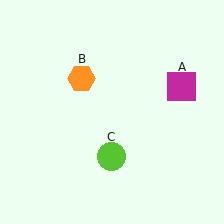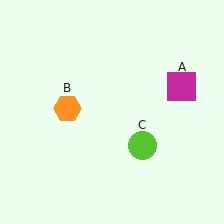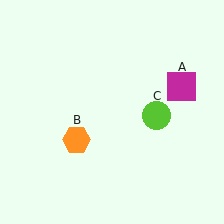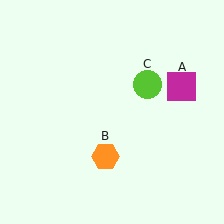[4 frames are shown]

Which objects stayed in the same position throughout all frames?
Magenta square (object A) remained stationary.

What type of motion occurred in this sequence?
The orange hexagon (object B), lime circle (object C) rotated counterclockwise around the center of the scene.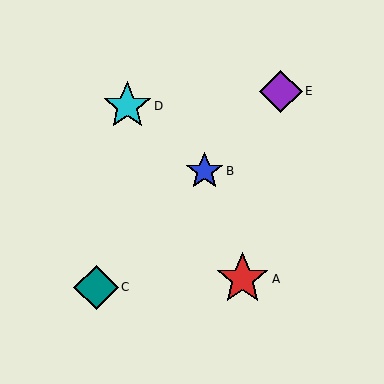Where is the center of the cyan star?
The center of the cyan star is at (127, 106).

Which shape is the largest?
The red star (labeled A) is the largest.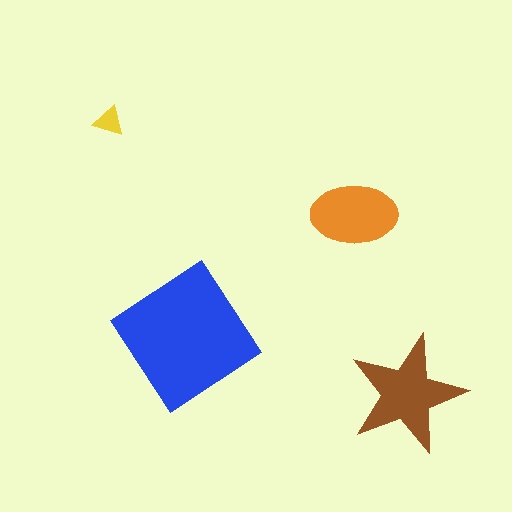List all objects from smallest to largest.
The yellow triangle, the orange ellipse, the brown star, the blue diamond.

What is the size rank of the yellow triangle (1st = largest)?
4th.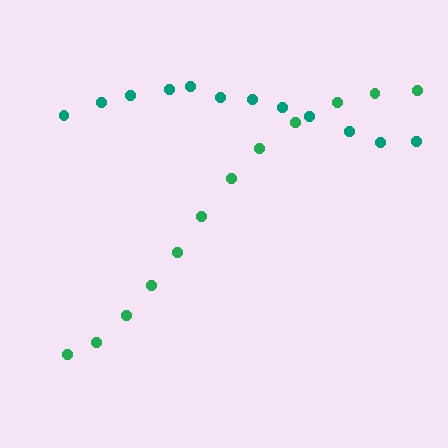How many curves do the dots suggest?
There are 2 distinct paths.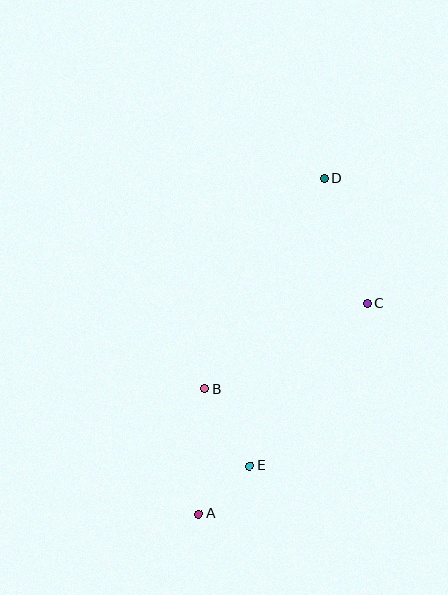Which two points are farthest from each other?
Points A and D are farthest from each other.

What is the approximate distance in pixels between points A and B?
The distance between A and B is approximately 125 pixels.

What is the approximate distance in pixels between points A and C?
The distance between A and C is approximately 269 pixels.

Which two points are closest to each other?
Points A and E are closest to each other.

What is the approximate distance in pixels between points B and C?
The distance between B and C is approximately 184 pixels.